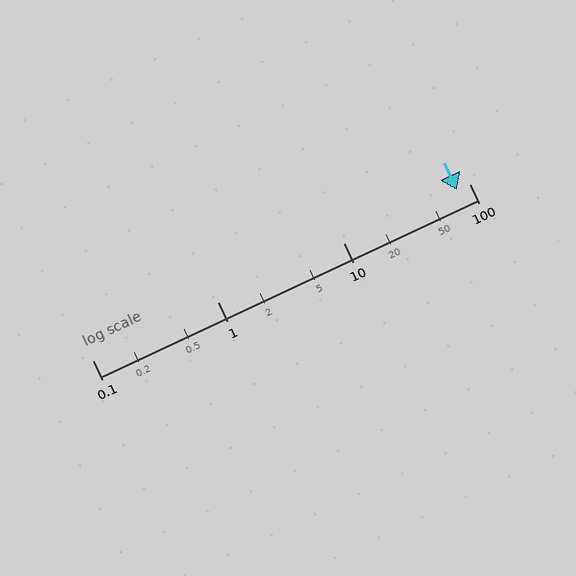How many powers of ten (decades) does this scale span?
The scale spans 3 decades, from 0.1 to 100.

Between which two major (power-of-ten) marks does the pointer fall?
The pointer is between 10 and 100.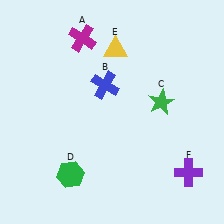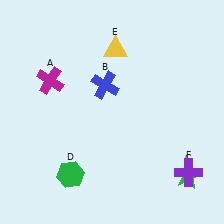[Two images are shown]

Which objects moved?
The objects that moved are: the magenta cross (A), the green star (C).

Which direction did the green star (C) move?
The green star (C) moved down.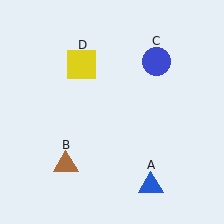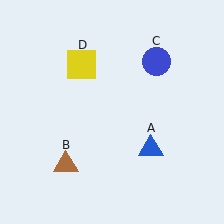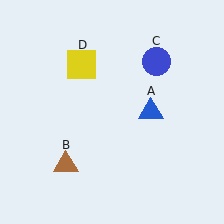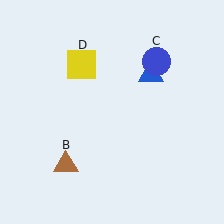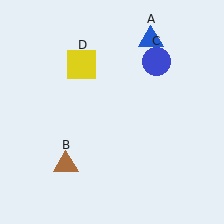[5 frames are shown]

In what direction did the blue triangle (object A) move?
The blue triangle (object A) moved up.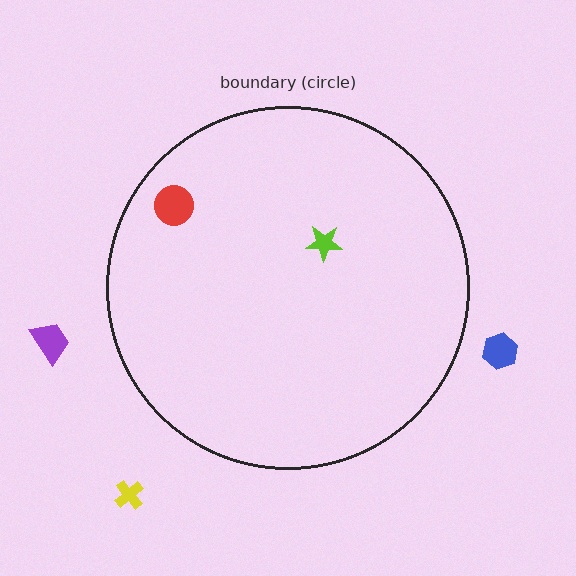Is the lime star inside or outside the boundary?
Inside.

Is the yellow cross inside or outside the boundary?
Outside.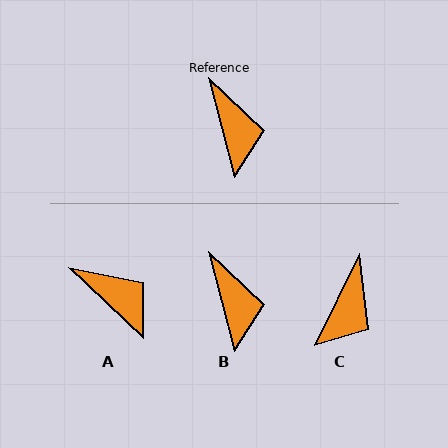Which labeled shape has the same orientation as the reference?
B.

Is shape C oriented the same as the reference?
No, it is off by about 41 degrees.